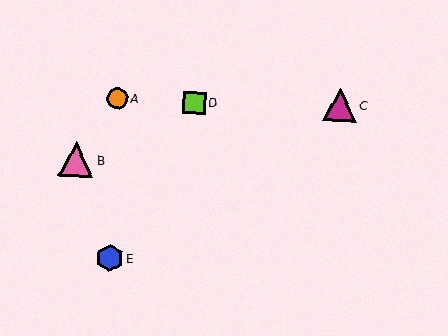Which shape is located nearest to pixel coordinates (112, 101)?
The orange circle (labeled A) at (118, 98) is nearest to that location.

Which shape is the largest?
The pink triangle (labeled B) is the largest.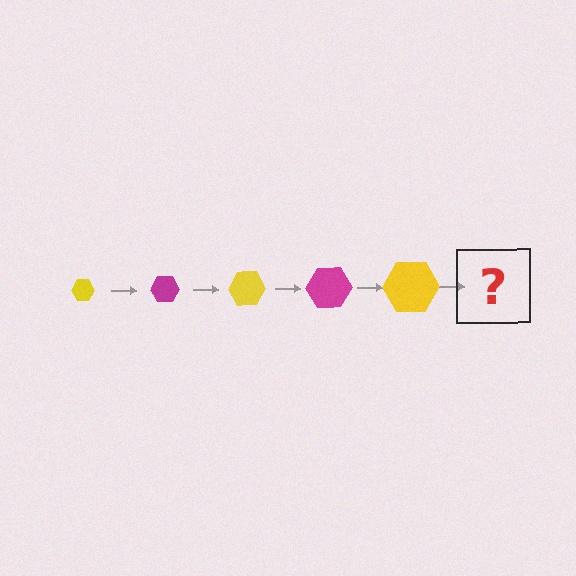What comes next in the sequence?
The next element should be a magenta hexagon, larger than the previous one.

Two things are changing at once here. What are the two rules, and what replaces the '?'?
The two rules are that the hexagon grows larger each step and the color cycles through yellow and magenta. The '?' should be a magenta hexagon, larger than the previous one.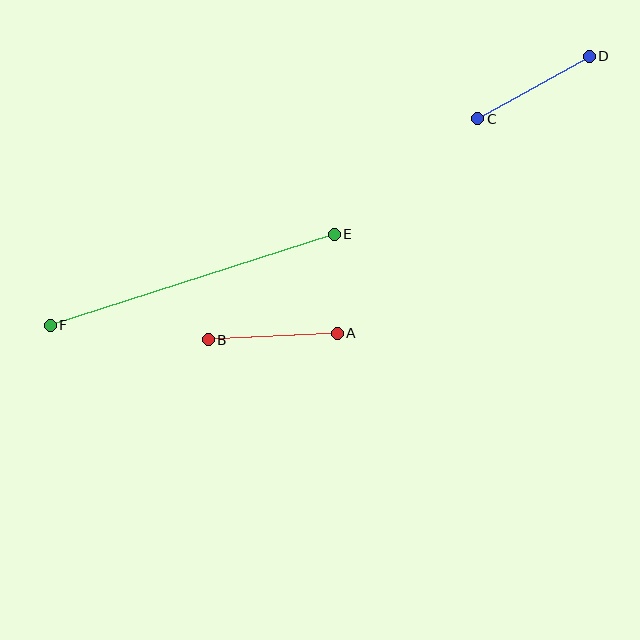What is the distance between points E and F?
The distance is approximately 299 pixels.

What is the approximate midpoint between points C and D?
The midpoint is at approximately (533, 87) pixels.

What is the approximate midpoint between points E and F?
The midpoint is at approximately (192, 280) pixels.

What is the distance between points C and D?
The distance is approximately 128 pixels.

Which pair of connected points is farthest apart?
Points E and F are farthest apart.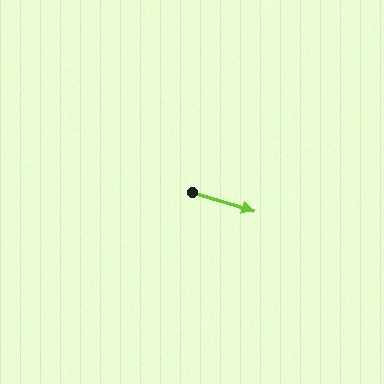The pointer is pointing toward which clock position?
Roughly 4 o'clock.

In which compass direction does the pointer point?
East.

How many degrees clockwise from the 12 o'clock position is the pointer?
Approximately 107 degrees.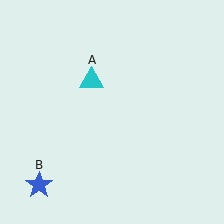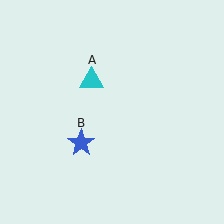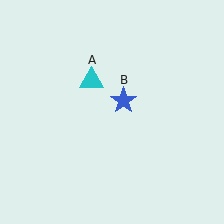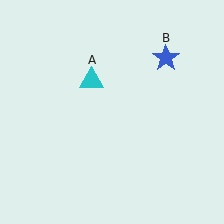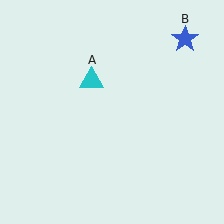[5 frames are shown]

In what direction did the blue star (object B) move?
The blue star (object B) moved up and to the right.